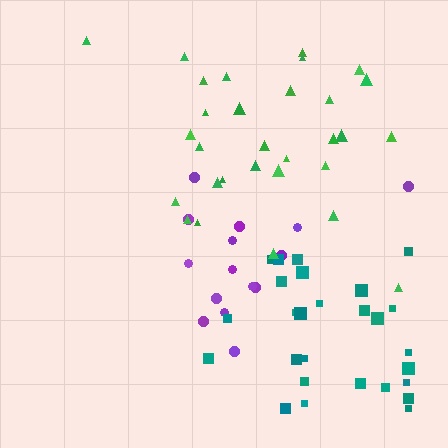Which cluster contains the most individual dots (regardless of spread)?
Green (30).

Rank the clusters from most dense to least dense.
teal, green, purple.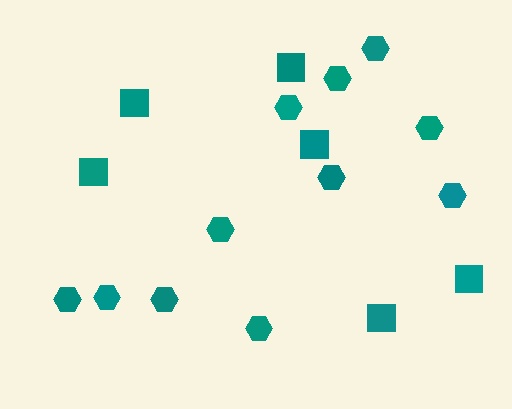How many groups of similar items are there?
There are 2 groups: one group of squares (6) and one group of hexagons (11).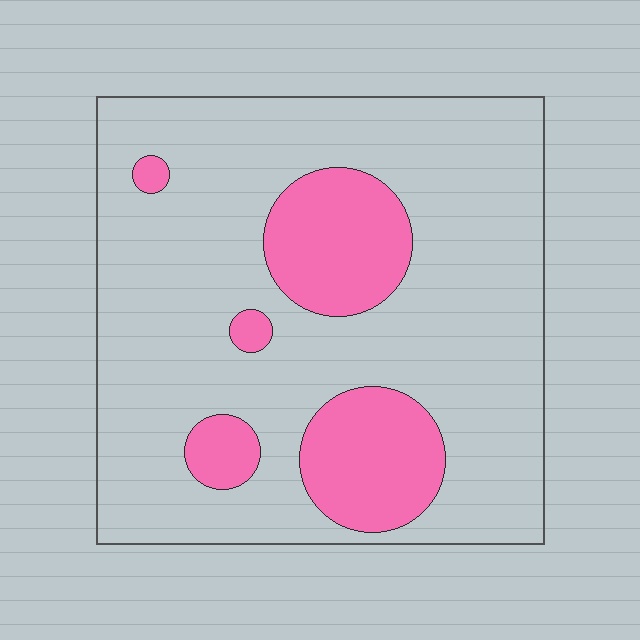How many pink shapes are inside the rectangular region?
5.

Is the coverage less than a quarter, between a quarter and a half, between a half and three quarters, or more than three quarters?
Less than a quarter.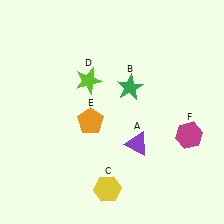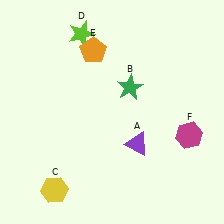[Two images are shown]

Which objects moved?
The objects that moved are: the yellow hexagon (C), the lime star (D), the orange pentagon (E).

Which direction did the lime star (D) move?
The lime star (D) moved up.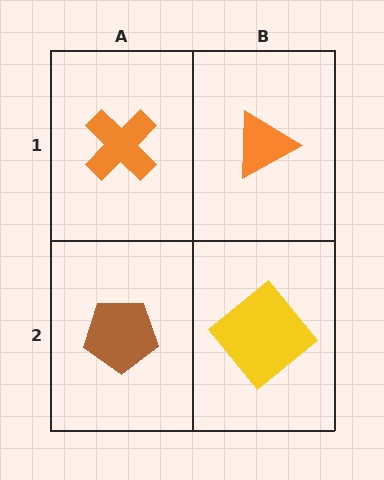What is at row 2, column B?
A yellow diamond.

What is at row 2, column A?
A brown pentagon.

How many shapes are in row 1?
2 shapes.